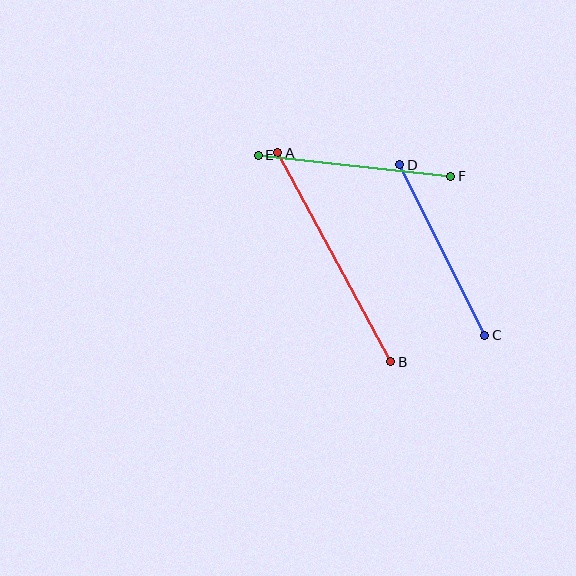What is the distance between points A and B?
The distance is approximately 238 pixels.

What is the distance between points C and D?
The distance is approximately 190 pixels.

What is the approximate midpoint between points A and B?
The midpoint is at approximately (334, 257) pixels.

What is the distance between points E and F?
The distance is approximately 194 pixels.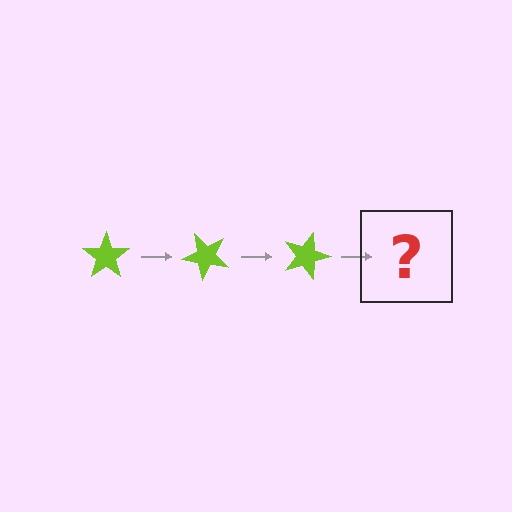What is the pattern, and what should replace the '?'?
The pattern is that the star rotates 45 degrees each step. The '?' should be a lime star rotated 135 degrees.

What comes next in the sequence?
The next element should be a lime star rotated 135 degrees.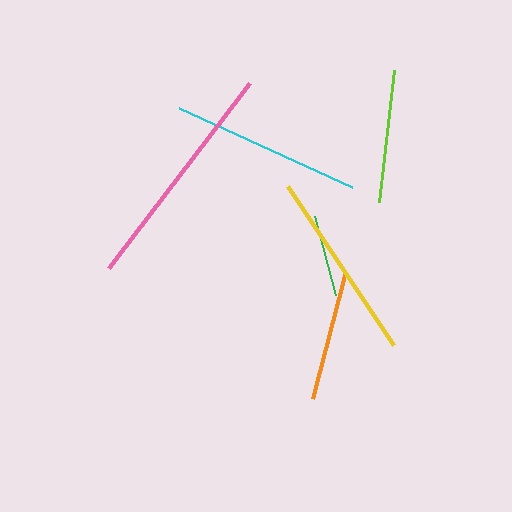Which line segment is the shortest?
The green line is the shortest at approximately 82 pixels.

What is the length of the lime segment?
The lime segment is approximately 132 pixels long.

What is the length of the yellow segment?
The yellow segment is approximately 191 pixels long.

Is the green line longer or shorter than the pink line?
The pink line is longer than the green line.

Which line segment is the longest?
The pink line is the longest at approximately 233 pixels.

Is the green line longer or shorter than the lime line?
The lime line is longer than the green line.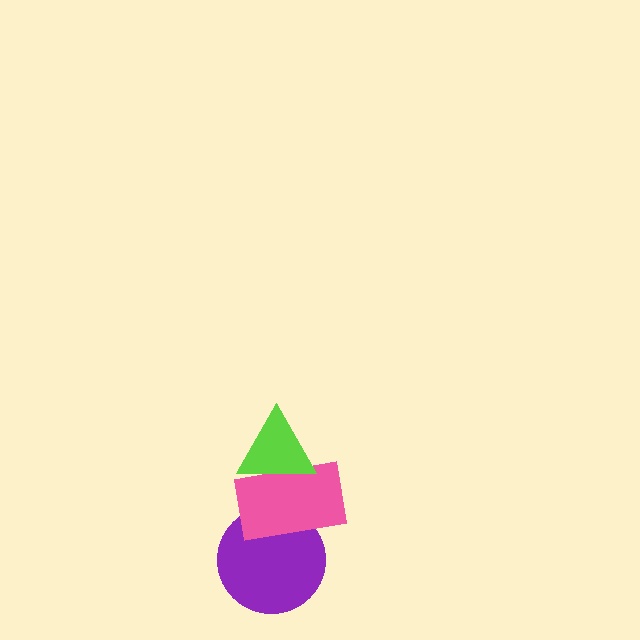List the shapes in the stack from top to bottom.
From top to bottom: the lime triangle, the pink rectangle, the purple circle.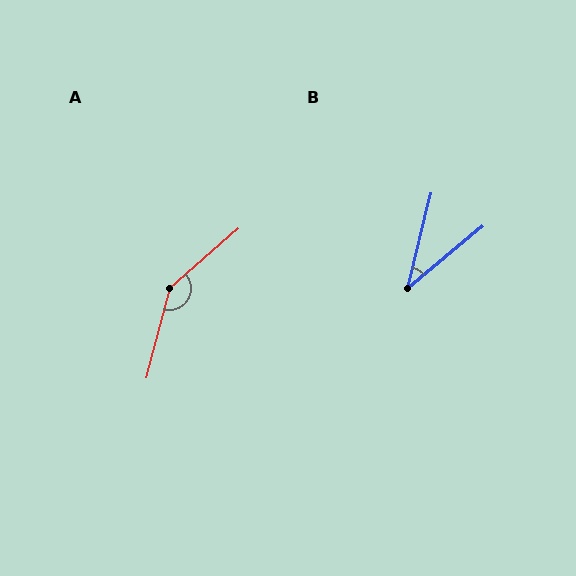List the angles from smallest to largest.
B (37°), A (145°).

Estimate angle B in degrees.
Approximately 37 degrees.